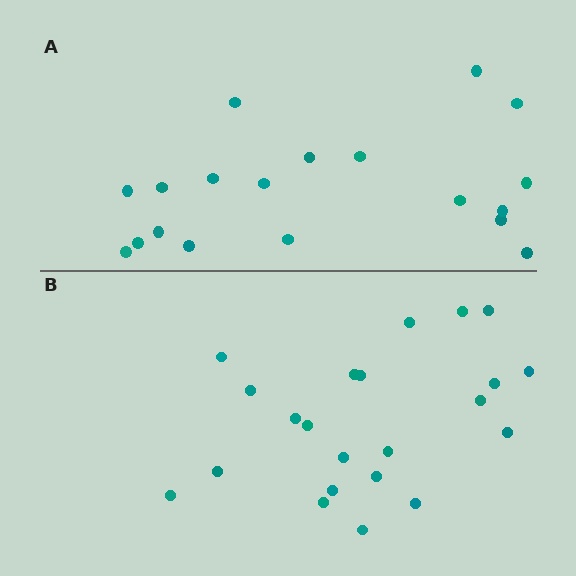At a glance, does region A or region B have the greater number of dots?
Region B (the bottom region) has more dots.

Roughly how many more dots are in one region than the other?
Region B has just a few more — roughly 2 or 3 more dots than region A.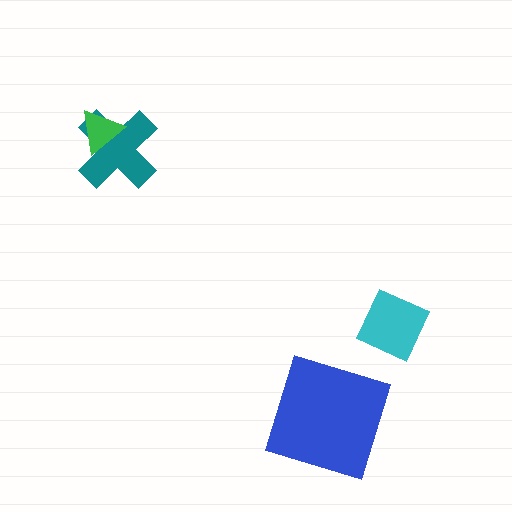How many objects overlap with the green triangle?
1 object overlaps with the green triangle.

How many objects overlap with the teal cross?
1 object overlaps with the teal cross.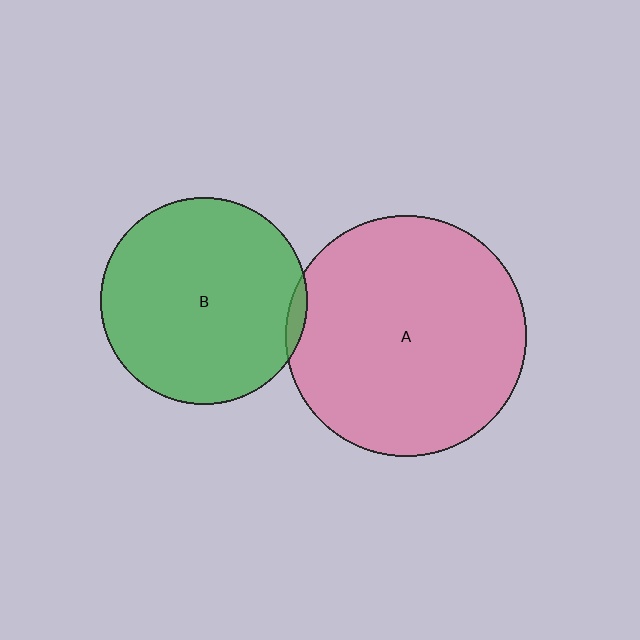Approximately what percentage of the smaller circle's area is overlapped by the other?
Approximately 5%.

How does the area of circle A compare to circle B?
Approximately 1.4 times.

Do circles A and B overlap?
Yes.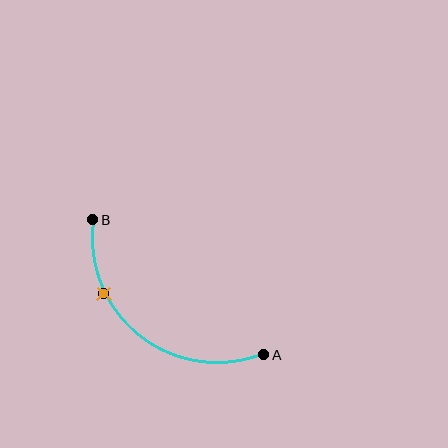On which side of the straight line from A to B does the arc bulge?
The arc bulges below and to the left of the straight line connecting A and B.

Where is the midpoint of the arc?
The arc midpoint is the point on the curve farthest from the straight line joining A and B. It sits below and to the left of that line.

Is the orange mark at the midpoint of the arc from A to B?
No. The orange mark lies on the arc but is closer to endpoint B. The arc midpoint would be at the point on the curve equidistant along the arc from both A and B.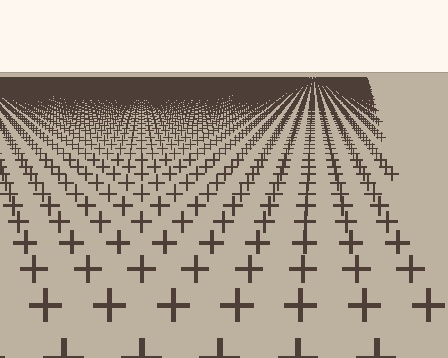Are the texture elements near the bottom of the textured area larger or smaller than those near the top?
Larger. Near the bottom, elements are closer to the viewer and appear at a bigger on-screen size.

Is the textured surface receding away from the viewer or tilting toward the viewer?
The surface is receding away from the viewer. Texture elements get smaller and denser toward the top.